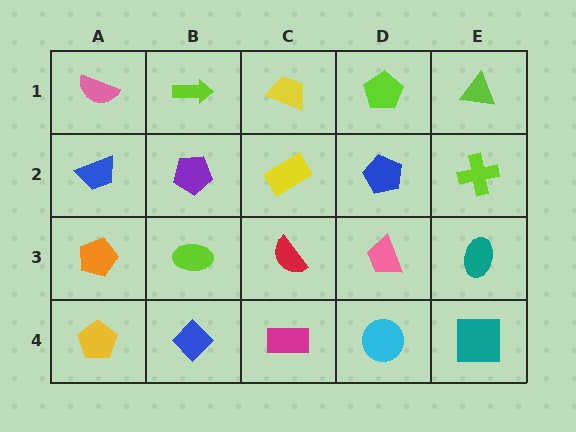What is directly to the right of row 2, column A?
A purple pentagon.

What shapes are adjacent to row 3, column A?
A blue trapezoid (row 2, column A), a yellow pentagon (row 4, column A), a lime ellipse (row 3, column B).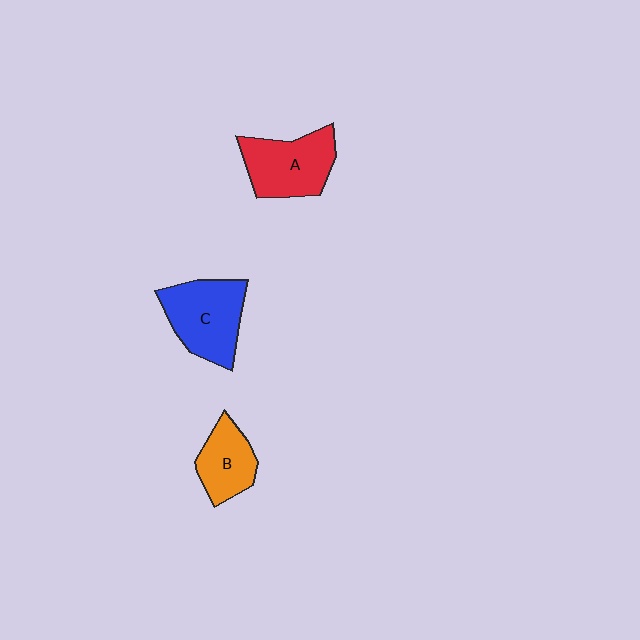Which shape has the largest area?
Shape C (blue).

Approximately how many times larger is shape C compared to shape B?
Approximately 1.5 times.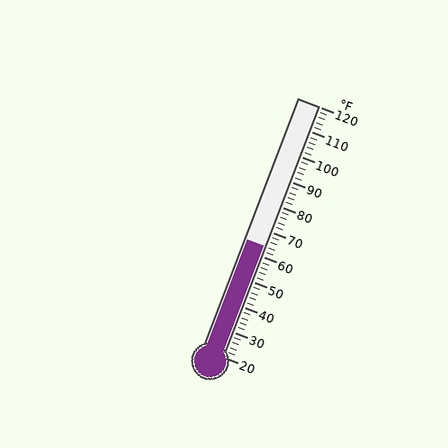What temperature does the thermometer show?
The thermometer shows approximately 64°F.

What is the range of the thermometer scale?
The thermometer scale ranges from 20°F to 120°F.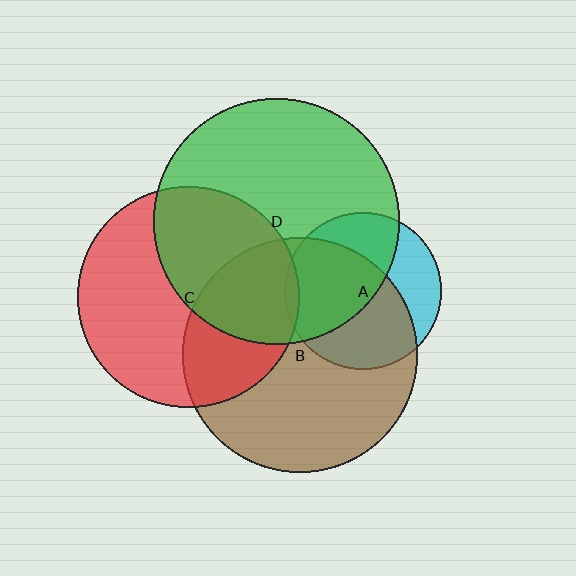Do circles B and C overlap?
Yes.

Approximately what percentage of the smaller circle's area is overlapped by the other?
Approximately 35%.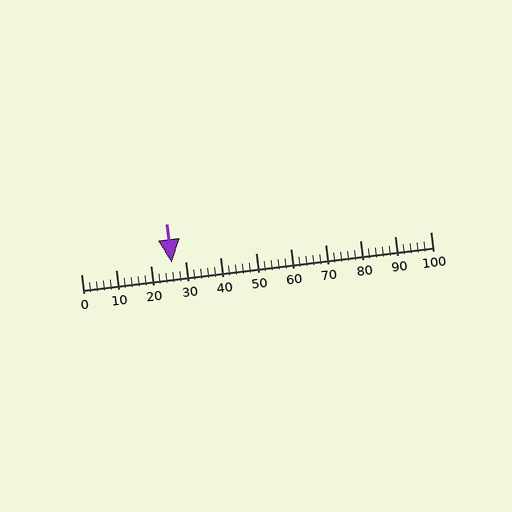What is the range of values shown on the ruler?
The ruler shows values from 0 to 100.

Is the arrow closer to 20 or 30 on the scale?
The arrow is closer to 30.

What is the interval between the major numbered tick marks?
The major tick marks are spaced 10 units apart.